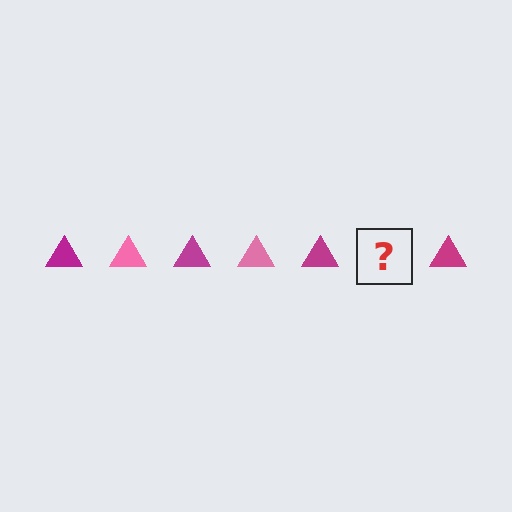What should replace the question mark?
The question mark should be replaced with a pink triangle.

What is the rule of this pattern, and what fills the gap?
The rule is that the pattern cycles through magenta, pink triangles. The gap should be filled with a pink triangle.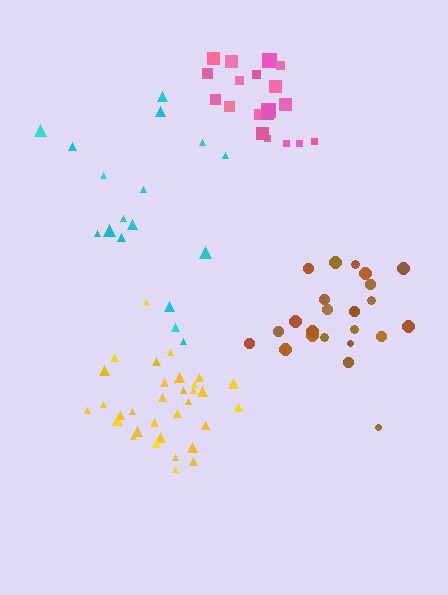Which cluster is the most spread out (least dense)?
Cyan.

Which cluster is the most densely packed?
Yellow.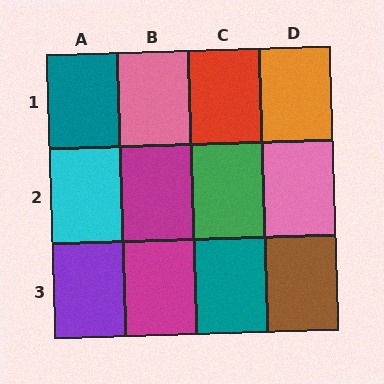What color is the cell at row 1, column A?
Teal.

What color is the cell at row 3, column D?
Brown.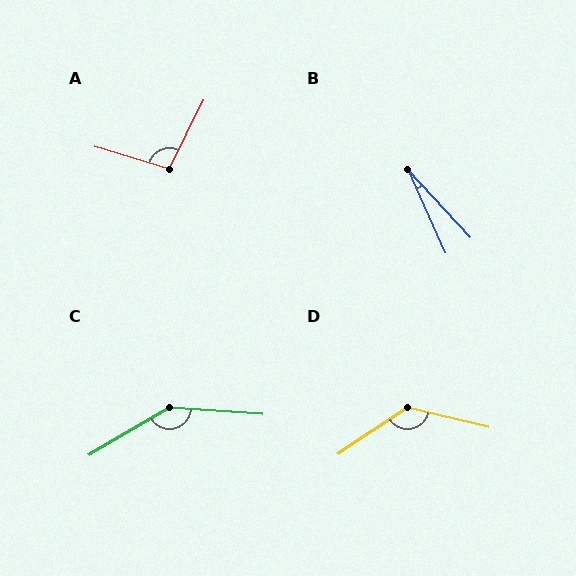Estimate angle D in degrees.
Approximately 132 degrees.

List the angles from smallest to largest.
B (19°), A (100°), D (132°), C (145°).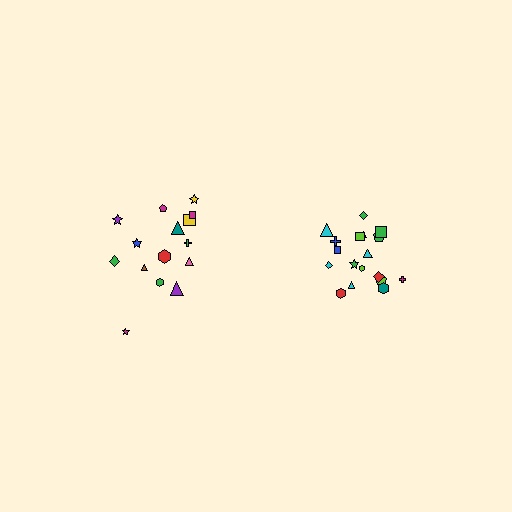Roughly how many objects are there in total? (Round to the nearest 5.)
Roughly 35 objects in total.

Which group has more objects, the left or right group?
The right group.